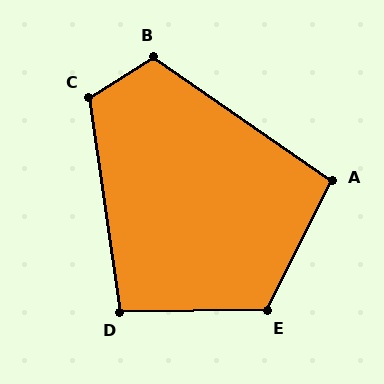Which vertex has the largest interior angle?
E, at approximately 117 degrees.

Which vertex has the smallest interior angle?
D, at approximately 98 degrees.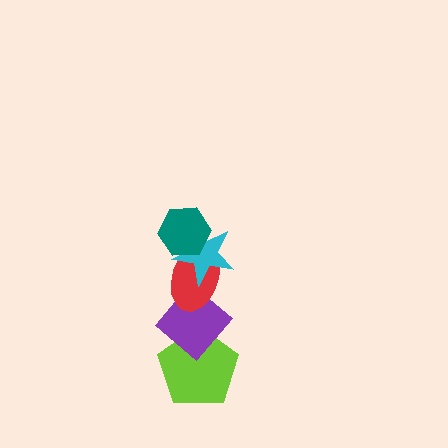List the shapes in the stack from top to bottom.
From top to bottom: the teal hexagon, the cyan star, the red ellipse, the purple diamond, the lime pentagon.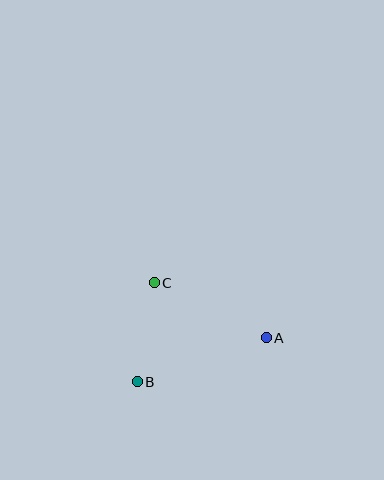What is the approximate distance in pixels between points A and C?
The distance between A and C is approximately 124 pixels.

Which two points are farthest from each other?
Points A and B are farthest from each other.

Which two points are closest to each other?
Points B and C are closest to each other.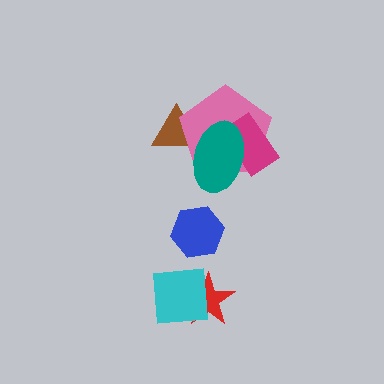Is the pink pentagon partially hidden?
Yes, it is partially covered by another shape.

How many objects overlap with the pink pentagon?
3 objects overlap with the pink pentagon.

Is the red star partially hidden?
Yes, it is partially covered by another shape.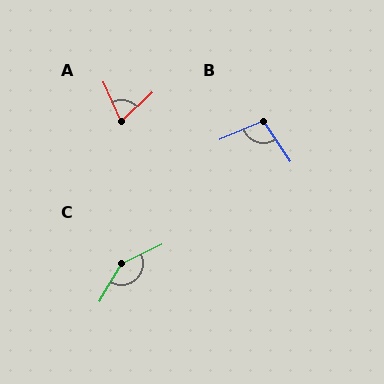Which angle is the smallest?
A, at approximately 71 degrees.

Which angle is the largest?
C, at approximately 147 degrees.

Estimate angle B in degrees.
Approximately 101 degrees.